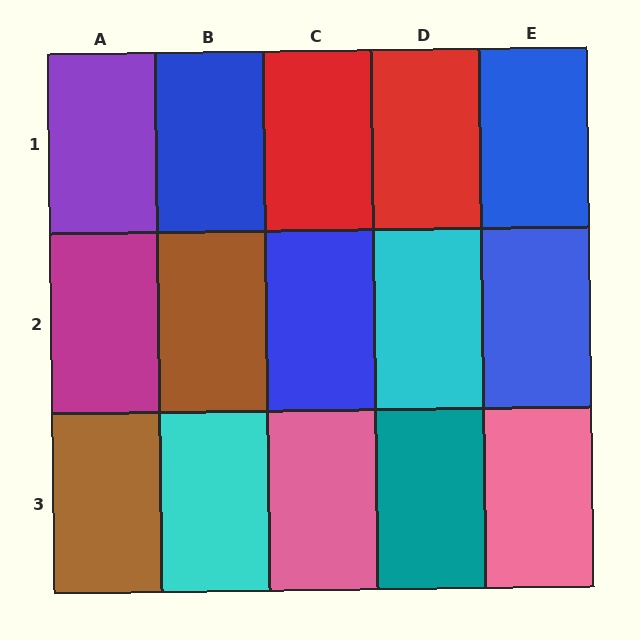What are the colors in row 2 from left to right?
Magenta, brown, blue, cyan, blue.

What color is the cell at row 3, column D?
Teal.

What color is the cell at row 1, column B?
Blue.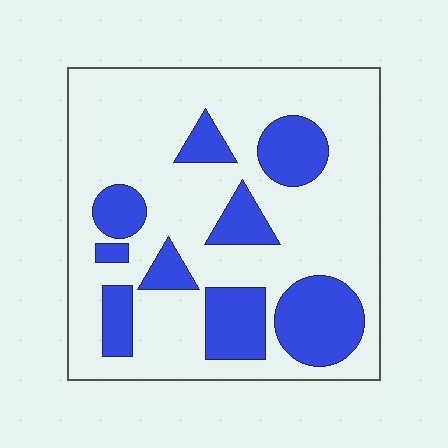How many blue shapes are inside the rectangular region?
9.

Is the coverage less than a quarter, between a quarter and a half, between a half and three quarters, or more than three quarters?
Between a quarter and a half.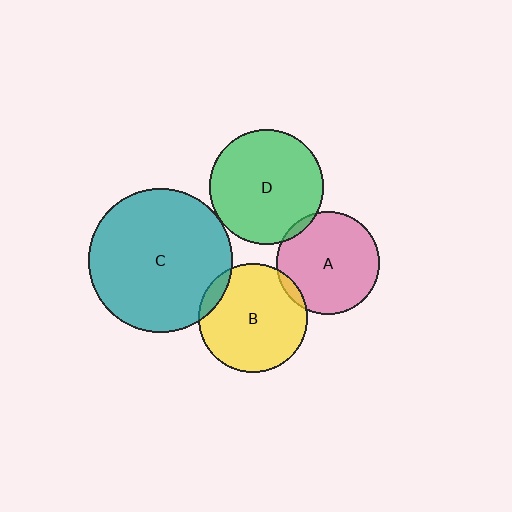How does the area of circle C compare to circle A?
Approximately 1.9 times.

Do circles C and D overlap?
Yes.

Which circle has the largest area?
Circle C (teal).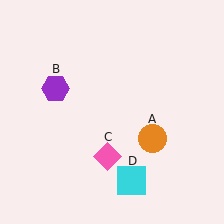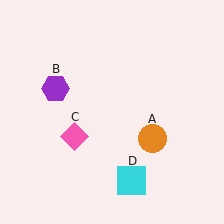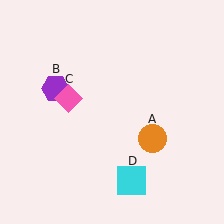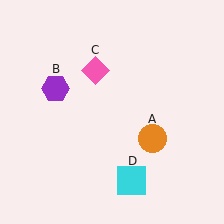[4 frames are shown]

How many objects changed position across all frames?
1 object changed position: pink diamond (object C).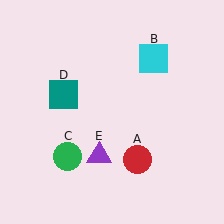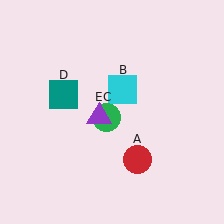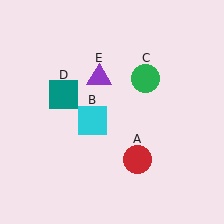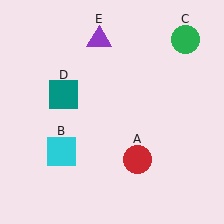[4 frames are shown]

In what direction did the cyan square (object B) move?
The cyan square (object B) moved down and to the left.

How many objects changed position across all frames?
3 objects changed position: cyan square (object B), green circle (object C), purple triangle (object E).